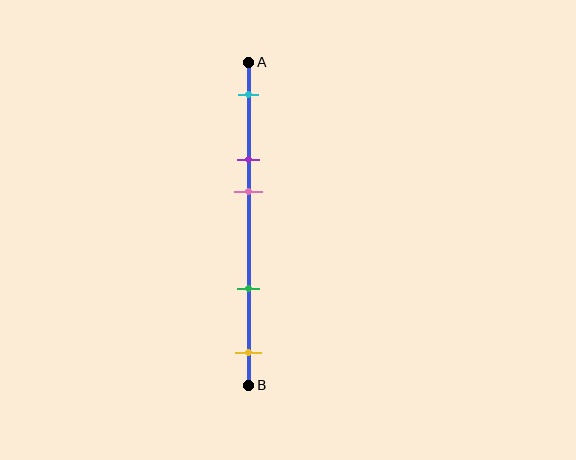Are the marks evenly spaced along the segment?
No, the marks are not evenly spaced.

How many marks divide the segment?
There are 5 marks dividing the segment.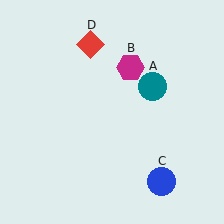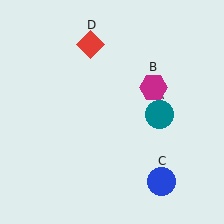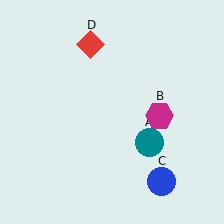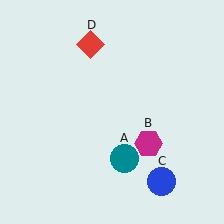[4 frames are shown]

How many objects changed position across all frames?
2 objects changed position: teal circle (object A), magenta hexagon (object B).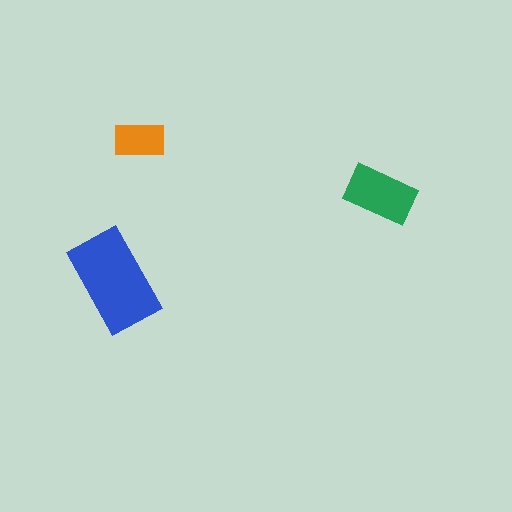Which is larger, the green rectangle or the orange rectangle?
The green one.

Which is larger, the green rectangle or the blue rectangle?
The blue one.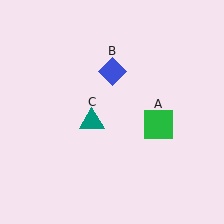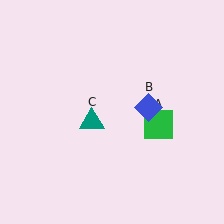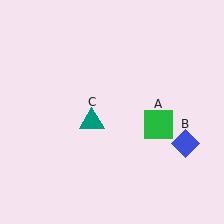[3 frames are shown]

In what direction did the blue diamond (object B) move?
The blue diamond (object B) moved down and to the right.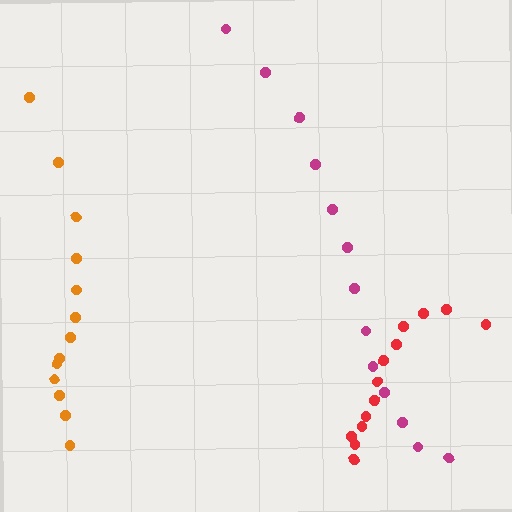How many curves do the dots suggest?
There are 3 distinct paths.